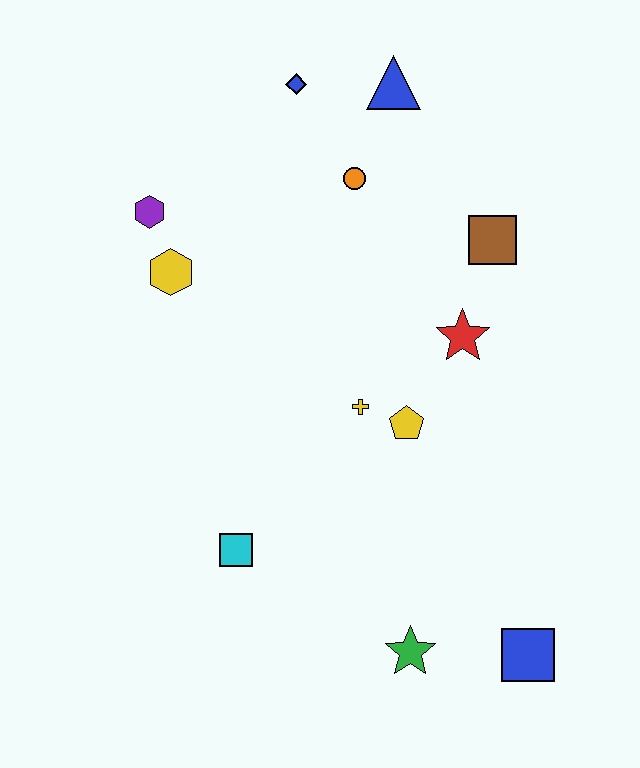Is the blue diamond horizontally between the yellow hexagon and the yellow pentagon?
Yes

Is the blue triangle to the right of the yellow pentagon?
No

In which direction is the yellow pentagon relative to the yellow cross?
The yellow pentagon is to the right of the yellow cross.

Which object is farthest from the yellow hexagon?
The blue square is farthest from the yellow hexagon.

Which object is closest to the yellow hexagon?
The purple hexagon is closest to the yellow hexagon.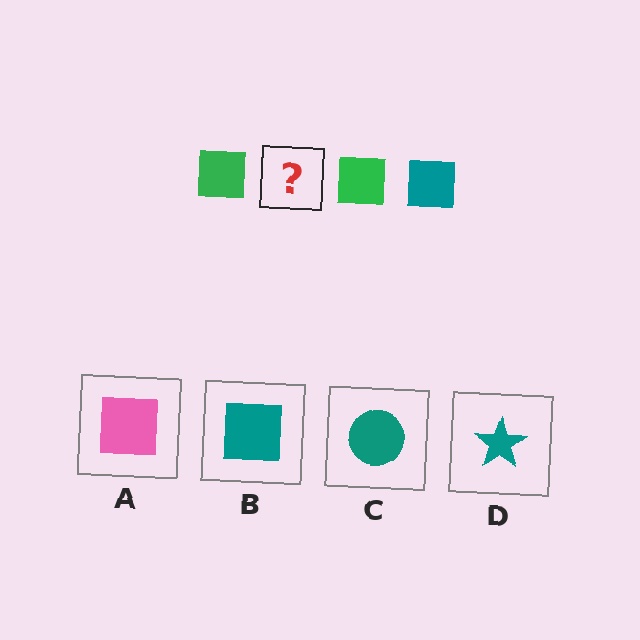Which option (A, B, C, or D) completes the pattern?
B.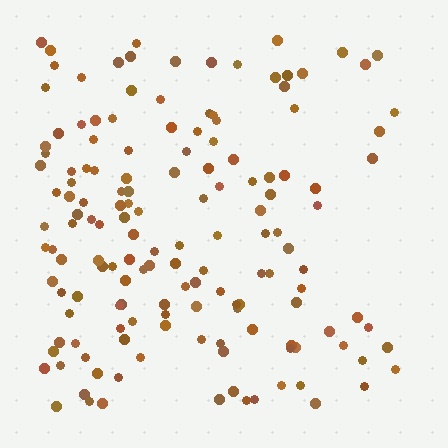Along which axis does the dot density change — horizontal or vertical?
Horizontal.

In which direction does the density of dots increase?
From right to left, with the left side densest.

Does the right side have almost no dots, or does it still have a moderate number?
Still a moderate number, just noticeably fewer than the left.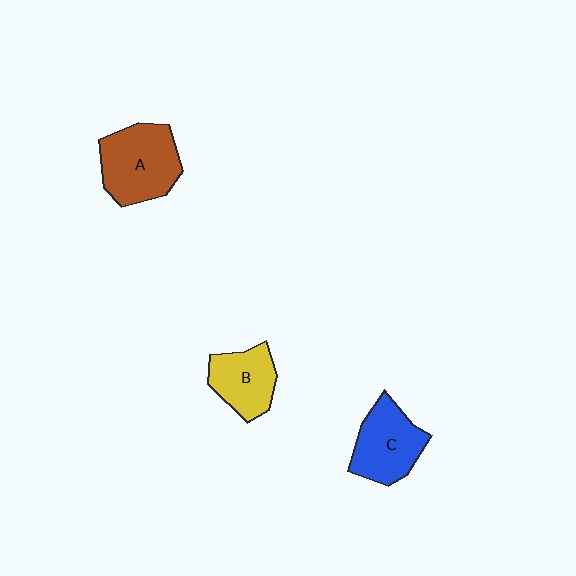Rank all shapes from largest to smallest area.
From largest to smallest: A (brown), C (blue), B (yellow).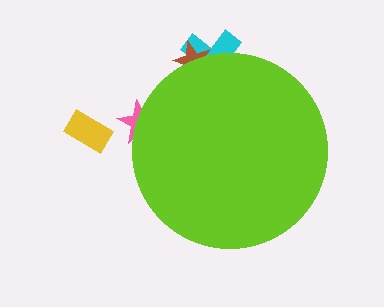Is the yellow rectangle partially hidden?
No, the yellow rectangle is fully visible.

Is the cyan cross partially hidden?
Yes, the cyan cross is partially hidden behind the lime circle.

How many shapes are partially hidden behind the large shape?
3 shapes are partially hidden.